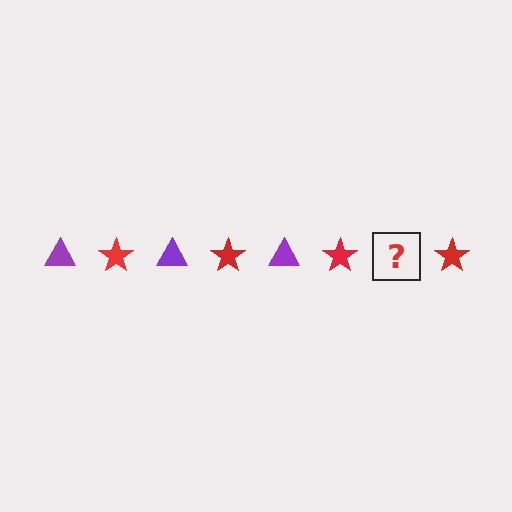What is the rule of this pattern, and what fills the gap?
The rule is that the pattern alternates between purple triangle and red star. The gap should be filled with a purple triangle.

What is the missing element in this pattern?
The missing element is a purple triangle.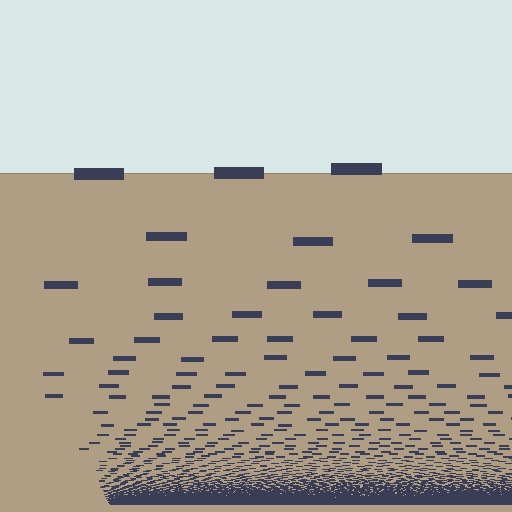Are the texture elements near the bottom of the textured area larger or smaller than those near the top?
Smaller. The gradient is inverted — elements near the bottom are smaller and denser.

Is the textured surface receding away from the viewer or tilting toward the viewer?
The surface appears to tilt toward the viewer. Texture elements get larger and sparser toward the top.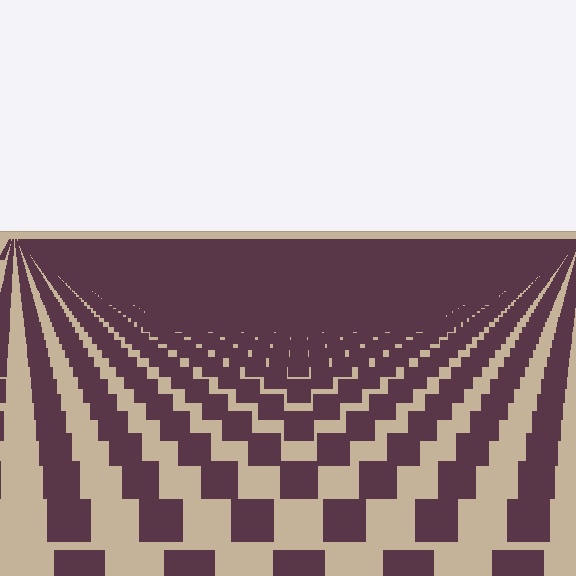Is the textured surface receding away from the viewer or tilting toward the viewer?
The surface is receding away from the viewer. Texture elements get smaller and denser toward the top.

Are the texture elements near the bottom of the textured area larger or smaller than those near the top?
Larger. Near the bottom, elements are closer to the viewer and appear at a bigger on-screen size.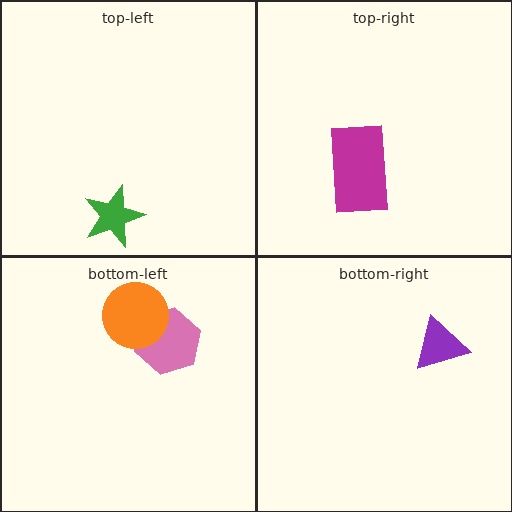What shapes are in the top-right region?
The magenta rectangle.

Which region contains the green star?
The top-left region.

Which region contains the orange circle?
The bottom-left region.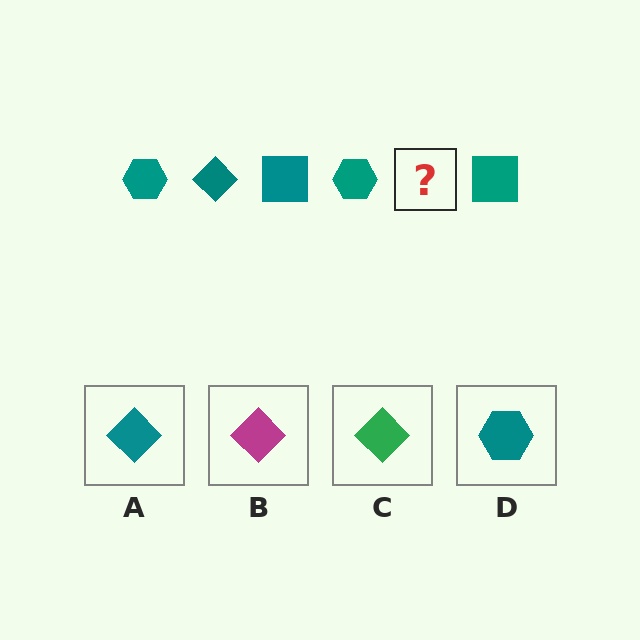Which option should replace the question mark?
Option A.